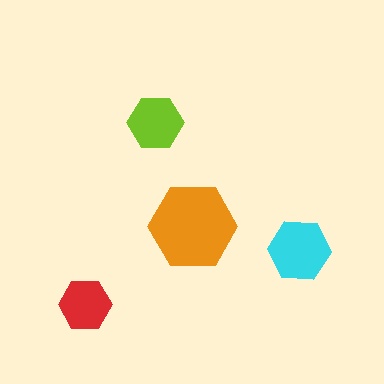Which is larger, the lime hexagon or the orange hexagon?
The orange one.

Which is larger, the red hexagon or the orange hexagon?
The orange one.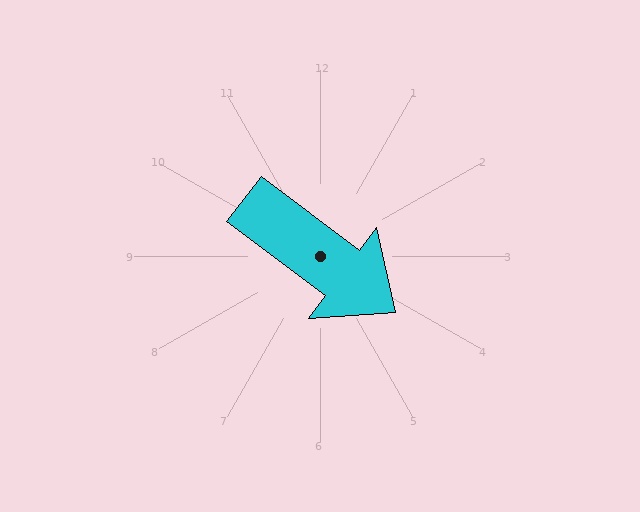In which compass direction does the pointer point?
Southeast.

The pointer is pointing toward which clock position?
Roughly 4 o'clock.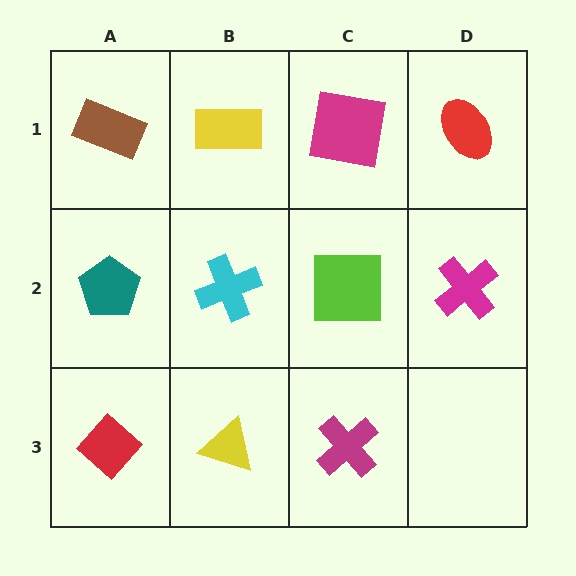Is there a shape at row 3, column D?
No, that cell is empty.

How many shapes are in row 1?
4 shapes.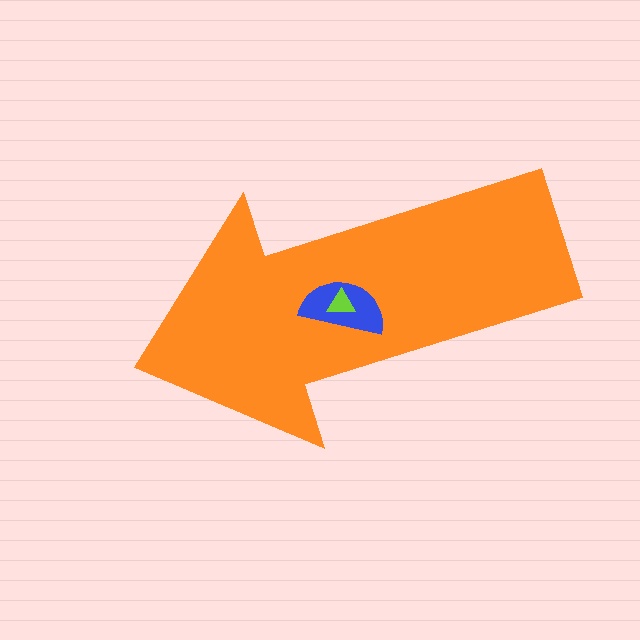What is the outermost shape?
The orange arrow.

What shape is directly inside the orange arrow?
The blue semicircle.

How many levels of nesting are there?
3.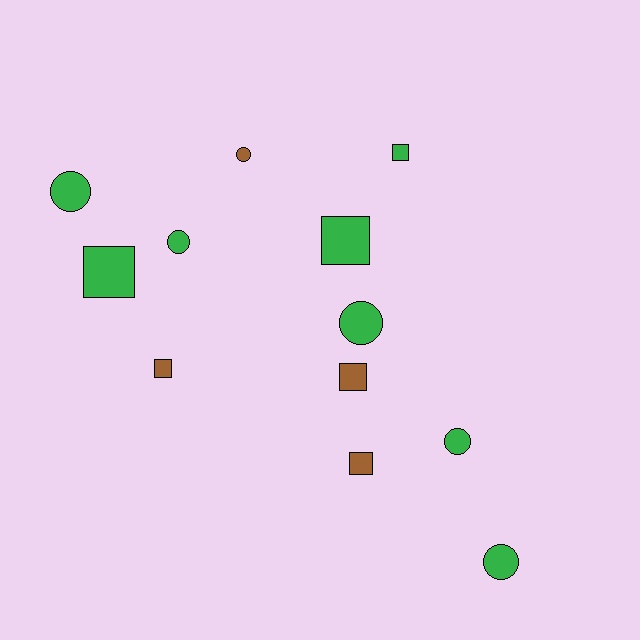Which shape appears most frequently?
Circle, with 6 objects.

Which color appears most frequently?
Green, with 8 objects.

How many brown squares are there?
There are 3 brown squares.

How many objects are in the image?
There are 12 objects.